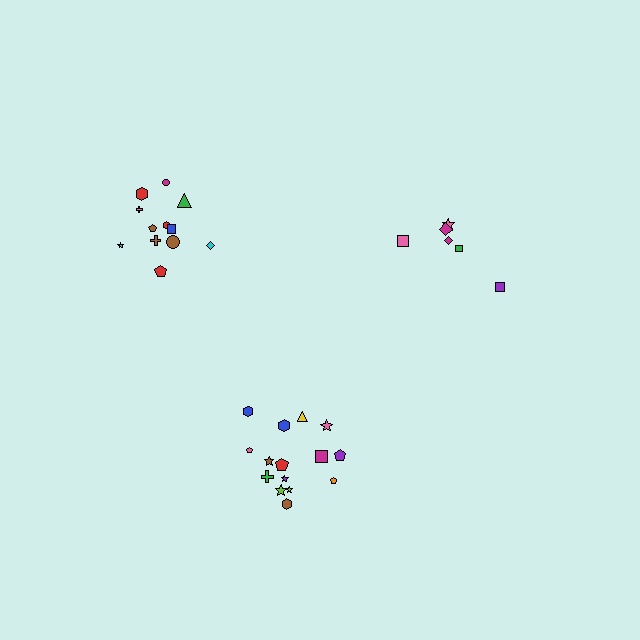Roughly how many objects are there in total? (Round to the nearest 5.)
Roughly 35 objects in total.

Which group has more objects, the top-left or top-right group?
The top-left group.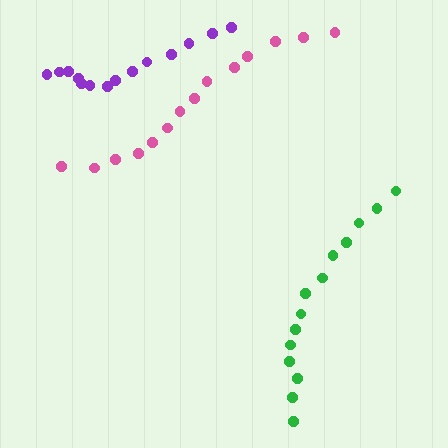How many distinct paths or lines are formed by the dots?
There are 3 distinct paths.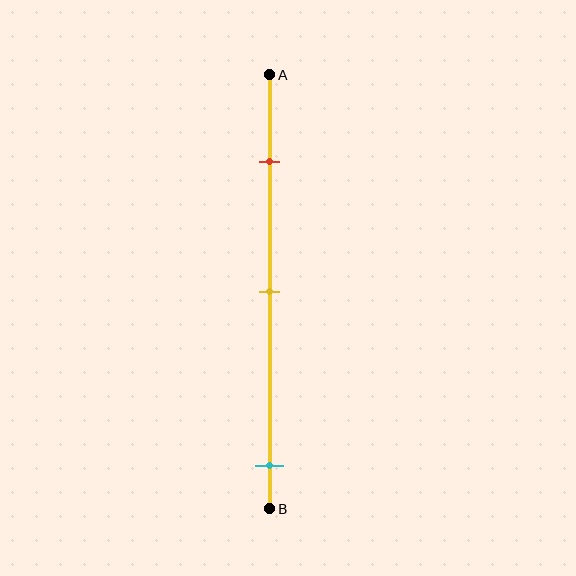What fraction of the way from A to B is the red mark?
The red mark is approximately 20% (0.2) of the way from A to B.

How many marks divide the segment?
There are 3 marks dividing the segment.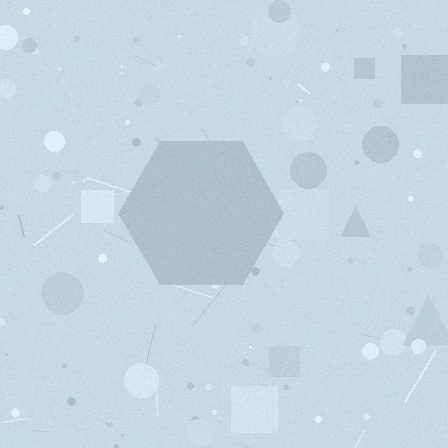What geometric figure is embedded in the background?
A hexagon is embedded in the background.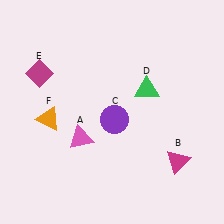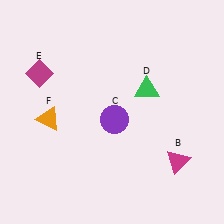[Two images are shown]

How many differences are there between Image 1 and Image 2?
There is 1 difference between the two images.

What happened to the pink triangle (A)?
The pink triangle (A) was removed in Image 2. It was in the bottom-left area of Image 1.